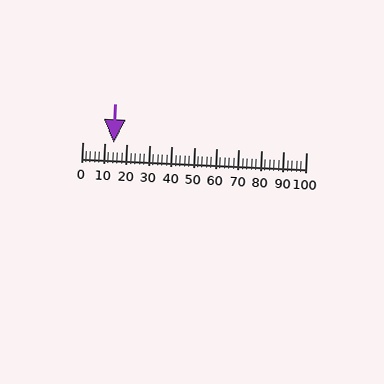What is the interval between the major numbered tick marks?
The major tick marks are spaced 10 units apart.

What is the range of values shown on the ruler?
The ruler shows values from 0 to 100.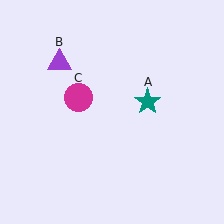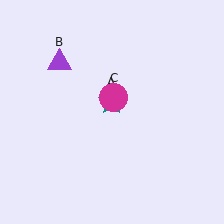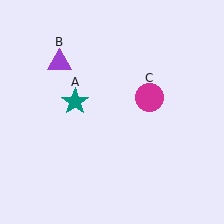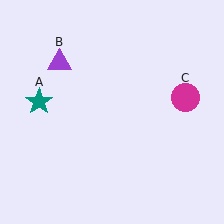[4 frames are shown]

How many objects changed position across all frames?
2 objects changed position: teal star (object A), magenta circle (object C).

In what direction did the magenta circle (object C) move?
The magenta circle (object C) moved right.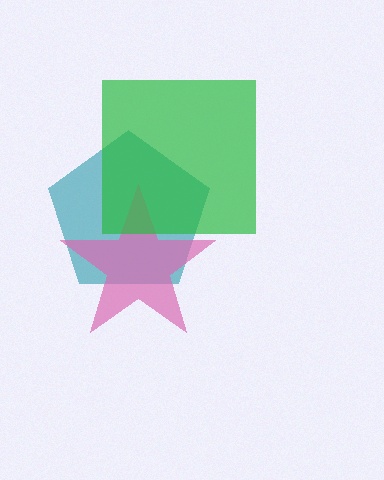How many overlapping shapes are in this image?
There are 3 overlapping shapes in the image.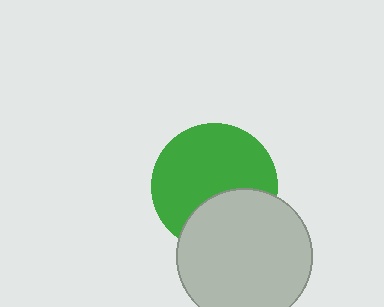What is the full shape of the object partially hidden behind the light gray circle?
The partially hidden object is a green circle.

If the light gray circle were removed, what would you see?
You would see the complete green circle.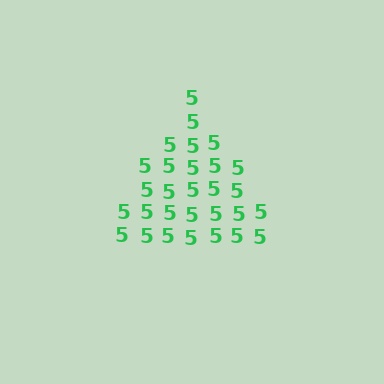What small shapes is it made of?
It is made of small digit 5's.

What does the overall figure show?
The overall figure shows a triangle.